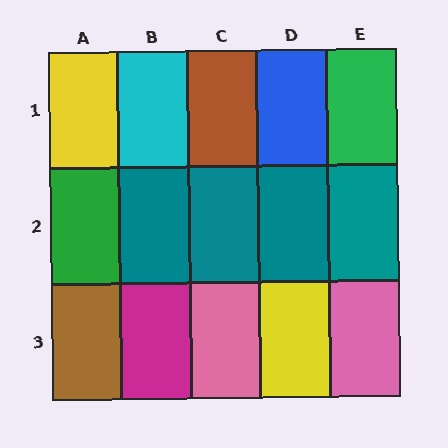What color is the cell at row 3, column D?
Yellow.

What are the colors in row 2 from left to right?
Green, teal, teal, teal, teal.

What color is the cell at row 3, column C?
Pink.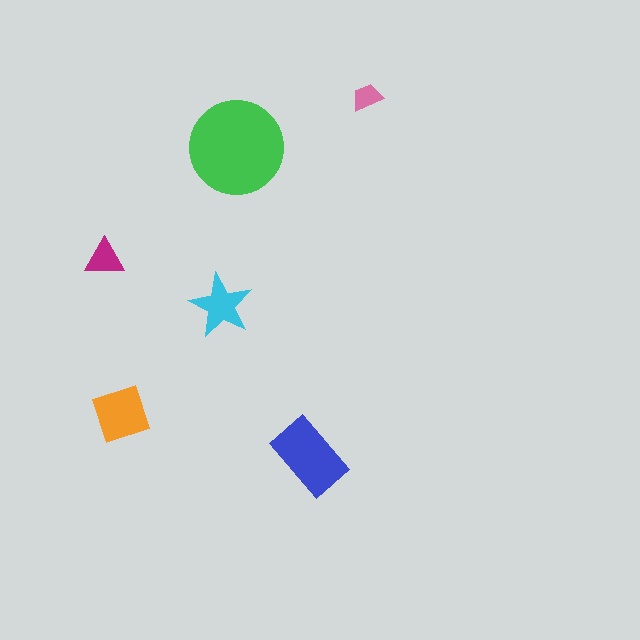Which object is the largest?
The green circle.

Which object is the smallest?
The pink trapezoid.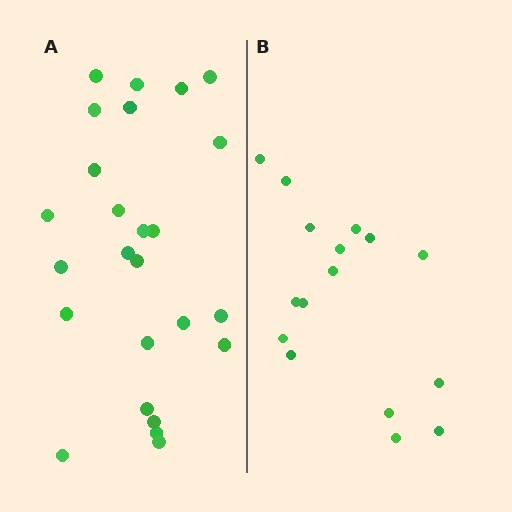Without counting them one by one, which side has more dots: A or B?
Region A (the left region) has more dots.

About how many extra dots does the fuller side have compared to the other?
Region A has roughly 8 or so more dots than region B.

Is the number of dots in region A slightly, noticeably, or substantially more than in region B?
Region A has substantially more. The ratio is roughly 1.6 to 1.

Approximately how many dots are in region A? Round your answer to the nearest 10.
About 20 dots. (The exact count is 25, which rounds to 20.)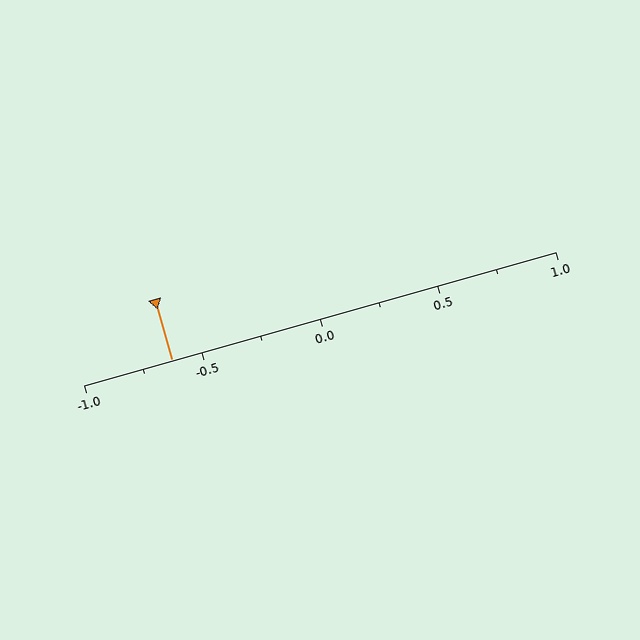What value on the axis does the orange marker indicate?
The marker indicates approximately -0.62.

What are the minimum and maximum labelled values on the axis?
The axis runs from -1.0 to 1.0.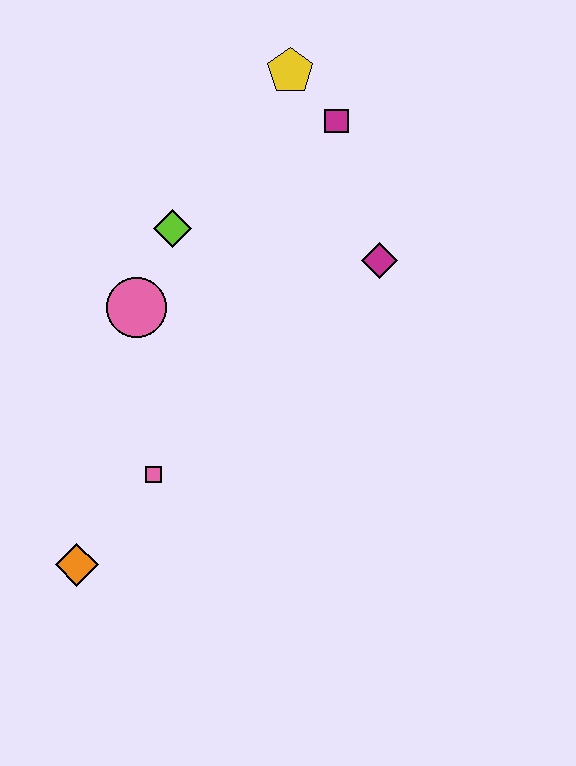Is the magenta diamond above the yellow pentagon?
No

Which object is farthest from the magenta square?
The orange diamond is farthest from the magenta square.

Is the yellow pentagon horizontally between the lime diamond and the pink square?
No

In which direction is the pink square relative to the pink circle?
The pink square is below the pink circle.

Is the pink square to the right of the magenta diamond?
No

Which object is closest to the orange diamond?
The pink square is closest to the orange diamond.